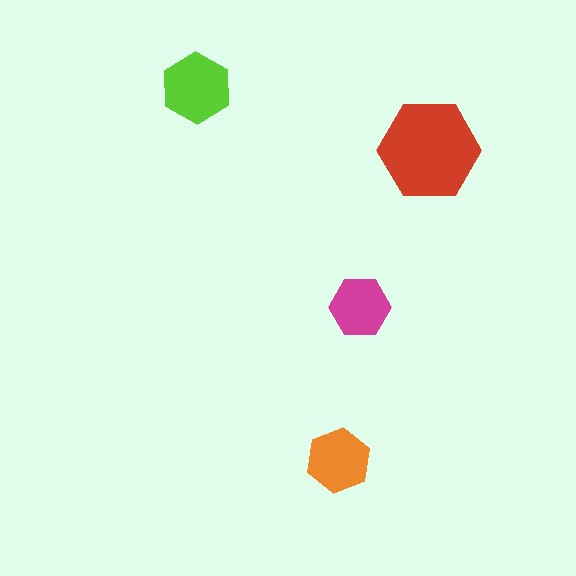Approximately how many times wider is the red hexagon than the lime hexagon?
About 1.5 times wider.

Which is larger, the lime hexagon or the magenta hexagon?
The lime one.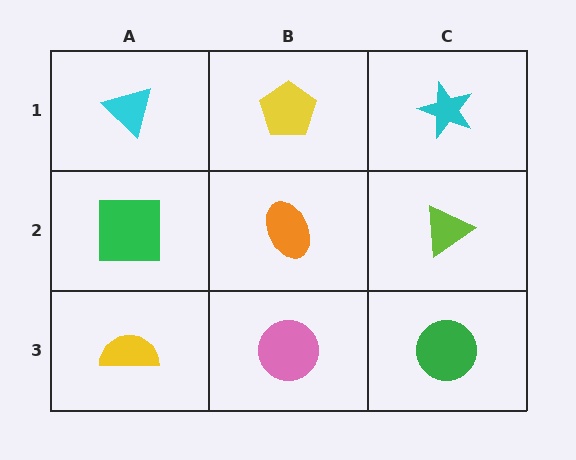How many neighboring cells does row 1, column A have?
2.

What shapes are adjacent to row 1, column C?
A lime triangle (row 2, column C), a yellow pentagon (row 1, column B).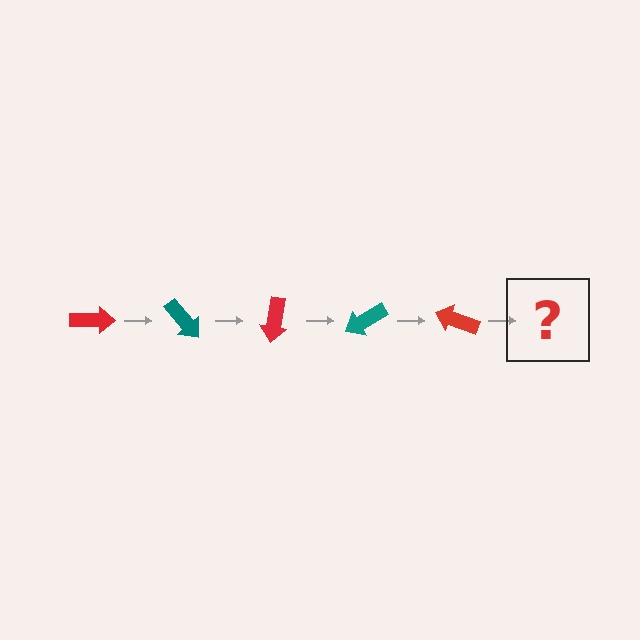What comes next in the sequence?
The next element should be a teal arrow, rotated 250 degrees from the start.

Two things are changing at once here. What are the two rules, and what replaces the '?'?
The two rules are that it rotates 50 degrees each step and the color cycles through red and teal. The '?' should be a teal arrow, rotated 250 degrees from the start.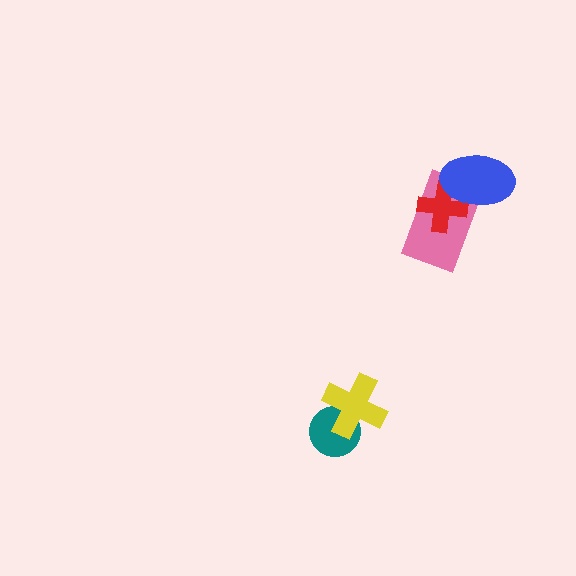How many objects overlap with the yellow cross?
1 object overlaps with the yellow cross.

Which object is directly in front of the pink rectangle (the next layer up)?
The red cross is directly in front of the pink rectangle.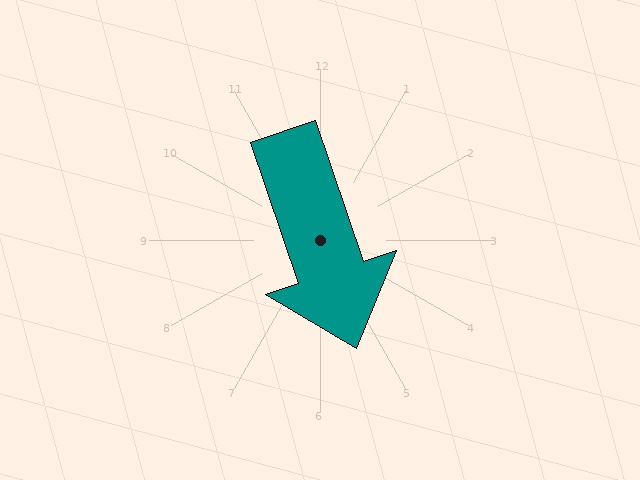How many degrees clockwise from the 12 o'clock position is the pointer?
Approximately 161 degrees.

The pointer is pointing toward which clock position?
Roughly 5 o'clock.